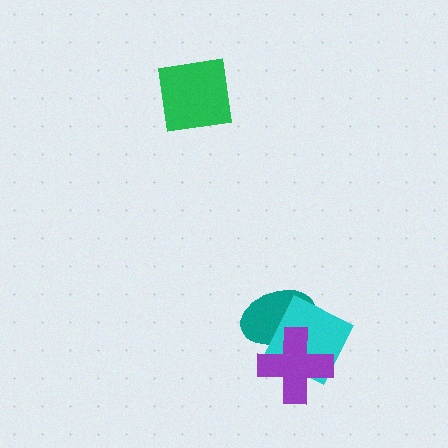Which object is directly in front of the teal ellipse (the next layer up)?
The cyan square is directly in front of the teal ellipse.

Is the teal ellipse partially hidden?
Yes, it is partially covered by another shape.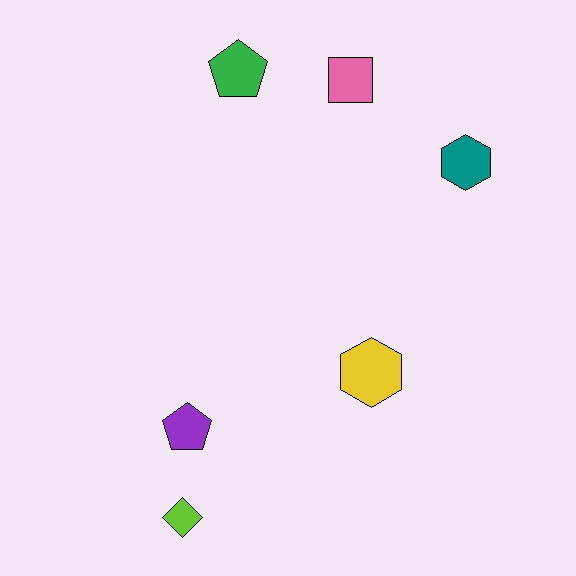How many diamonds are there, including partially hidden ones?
There is 1 diamond.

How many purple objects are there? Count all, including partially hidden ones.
There is 1 purple object.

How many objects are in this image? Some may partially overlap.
There are 6 objects.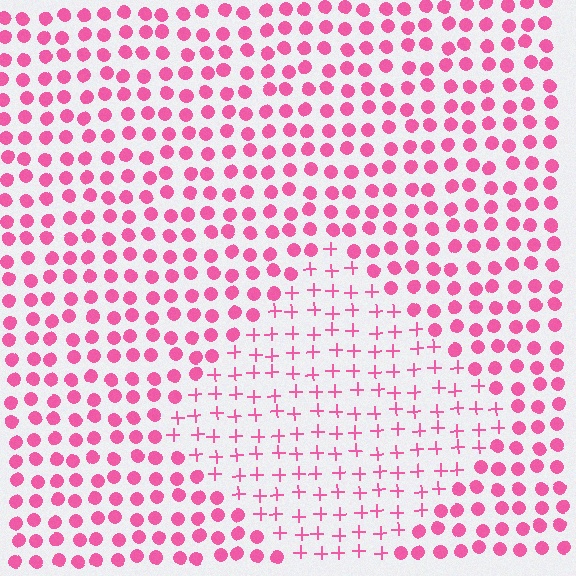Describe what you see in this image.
The image is filled with small pink elements arranged in a uniform grid. A diamond-shaped region contains plus signs, while the surrounding area contains circles. The boundary is defined purely by the change in element shape.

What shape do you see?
I see a diamond.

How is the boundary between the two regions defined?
The boundary is defined by a change in element shape: plus signs inside vs. circles outside. All elements share the same color and spacing.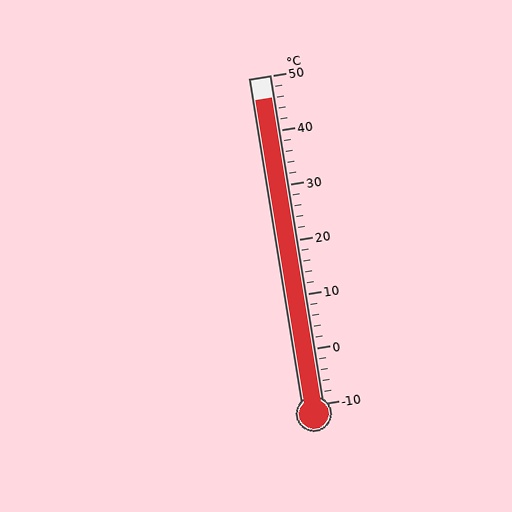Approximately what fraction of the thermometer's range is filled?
The thermometer is filled to approximately 95% of its range.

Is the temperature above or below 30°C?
The temperature is above 30°C.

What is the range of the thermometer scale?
The thermometer scale ranges from -10°C to 50°C.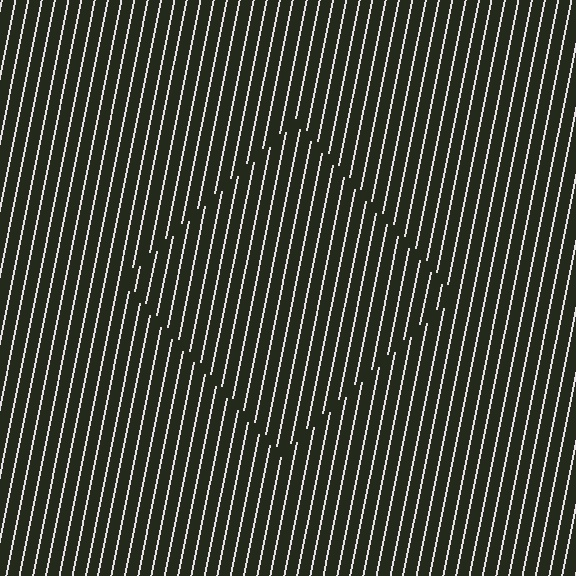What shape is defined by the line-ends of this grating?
An illusory square. The interior of the shape contains the same grating, shifted by half a period — the contour is defined by the phase discontinuity where line-ends from the inner and outer gratings abut.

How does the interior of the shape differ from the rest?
The interior of the shape contains the same grating, shifted by half a period — the contour is defined by the phase discontinuity where line-ends from the inner and outer gratings abut.